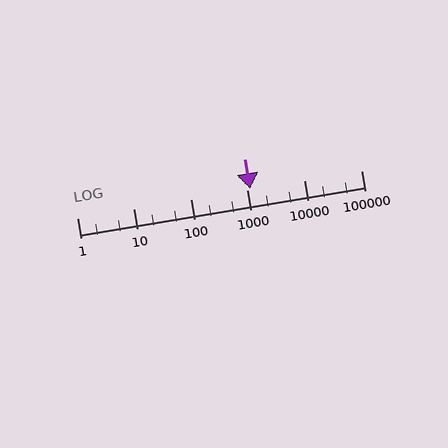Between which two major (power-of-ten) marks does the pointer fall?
The pointer is between 1000 and 10000.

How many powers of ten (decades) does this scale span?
The scale spans 5 decades, from 1 to 100000.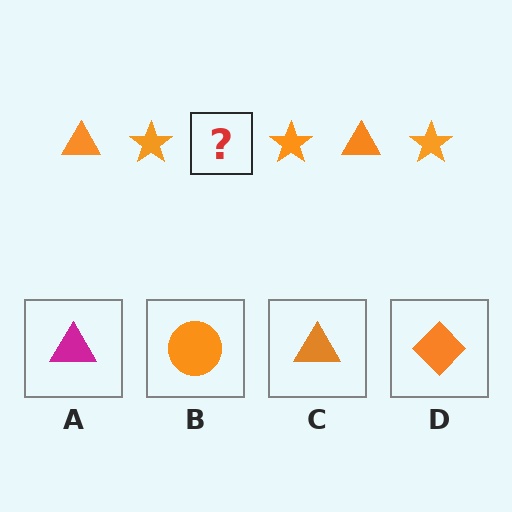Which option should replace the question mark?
Option C.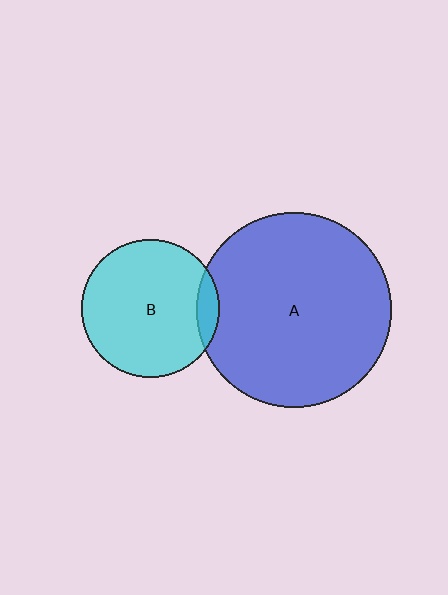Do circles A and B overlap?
Yes.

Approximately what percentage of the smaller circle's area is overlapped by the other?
Approximately 10%.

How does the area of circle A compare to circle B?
Approximately 2.0 times.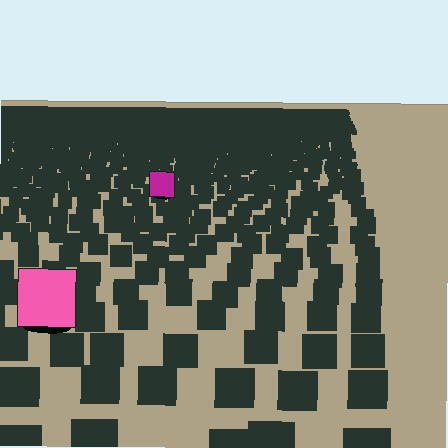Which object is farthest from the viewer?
The magenta square is farthest from the viewer. It appears smaller and the ground texture around it is denser.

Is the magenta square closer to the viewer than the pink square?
No. The pink square is closer — you can tell from the texture gradient: the ground texture is coarser near it.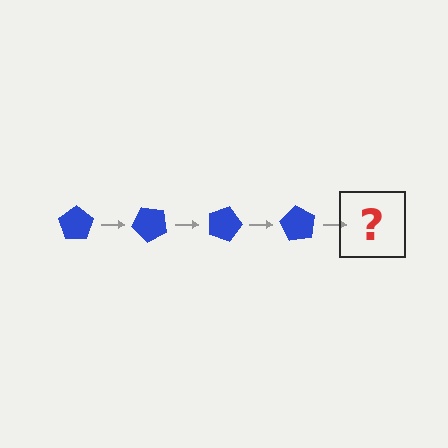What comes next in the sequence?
The next element should be a blue pentagon rotated 180 degrees.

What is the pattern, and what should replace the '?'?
The pattern is that the pentagon rotates 45 degrees each step. The '?' should be a blue pentagon rotated 180 degrees.